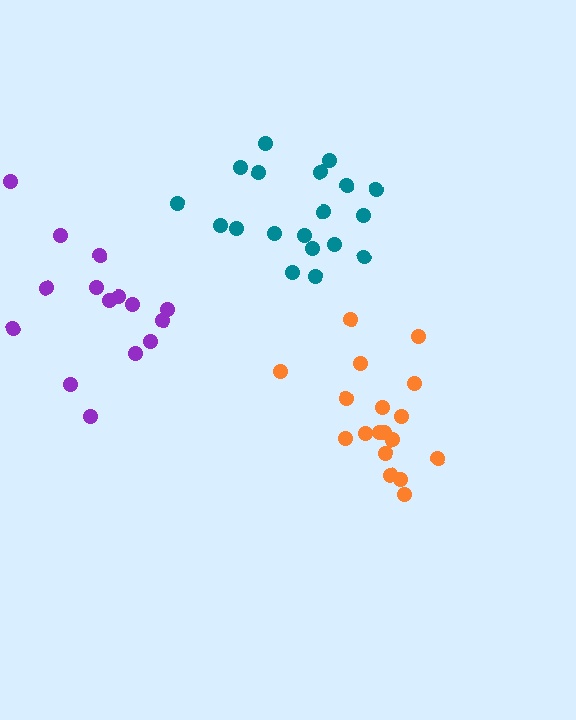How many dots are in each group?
Group 1: 19 dots, Group 2: 15 dots, Group 3: 18 dots (52 total).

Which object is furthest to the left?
The purple cluster is leftmost.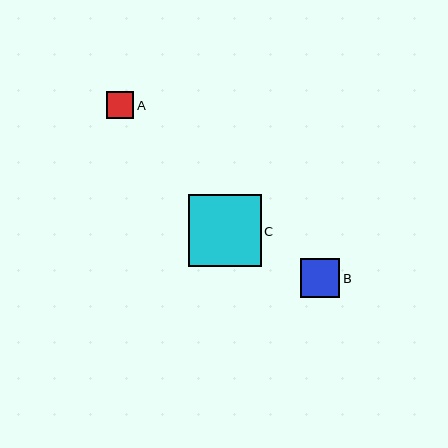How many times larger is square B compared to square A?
Square B is approximately 1.5 times the size of square A.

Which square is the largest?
Square C is the largest with a size of approximately 72 pixels.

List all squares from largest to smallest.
From largest to smallest: C, B, A.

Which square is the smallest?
Square A is the smallest with a size of approximately 27 pixels.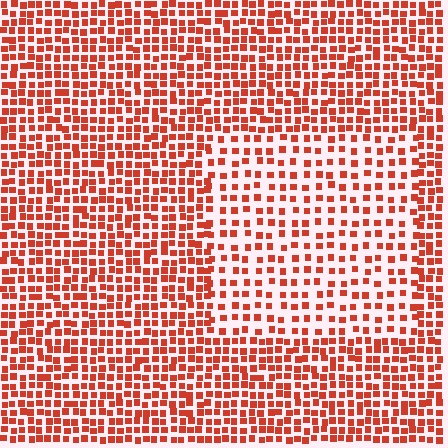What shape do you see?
I see a rectangle.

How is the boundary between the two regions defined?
The boundary is defined by a change in element density (approximately 1.8x ratio). All elements are the same color, size, and shape.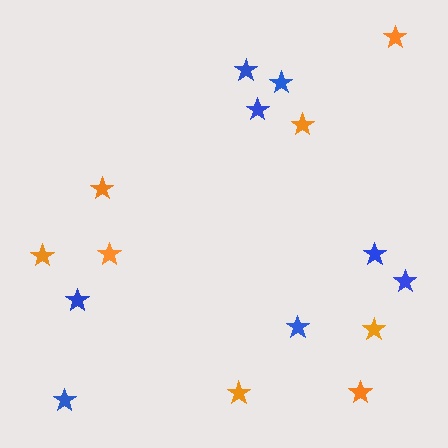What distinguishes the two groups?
There are 2 groups: one group of blue stars (8) and one group of orange stars (8).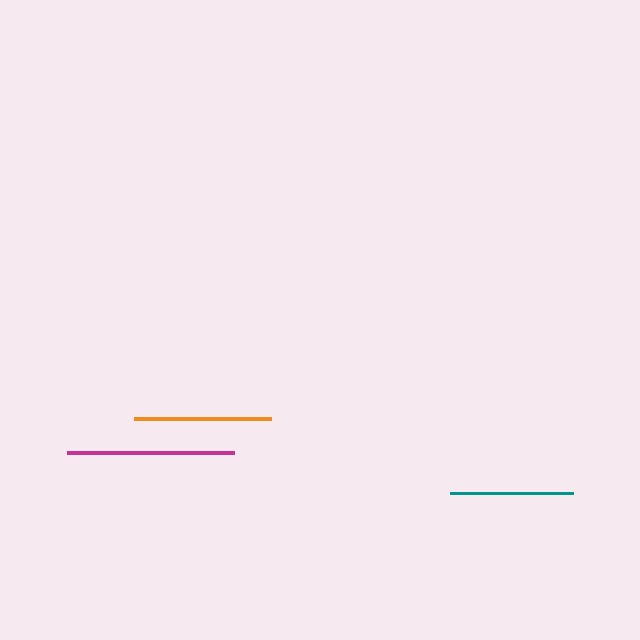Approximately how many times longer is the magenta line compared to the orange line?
The magenta line is approximately 1.2 times the length of the orange line.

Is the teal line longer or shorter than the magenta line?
The magenta line is longer than the teal line.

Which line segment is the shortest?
The teal line is the shortest at approximately 123 pixels.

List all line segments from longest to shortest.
From longest to shortest: magenta, orange, teal.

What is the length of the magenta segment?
The magenta segment is approximately 168 pixels long.